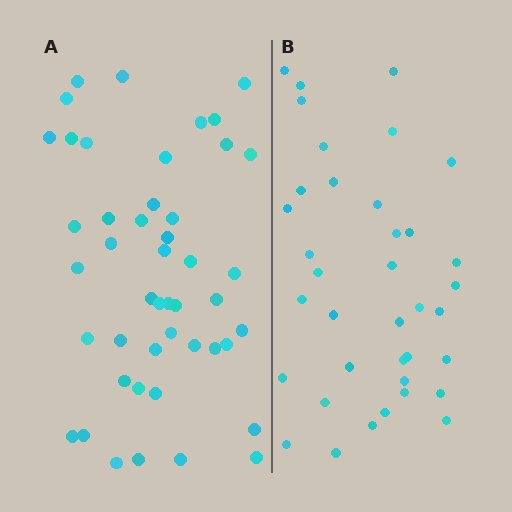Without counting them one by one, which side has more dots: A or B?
Region A (the left region) has more dots.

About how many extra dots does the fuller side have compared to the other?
Region A has roughly 8 or so more dots than region B.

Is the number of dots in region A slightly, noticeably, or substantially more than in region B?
Region A has only slightly more — the two regions are fairly close. The ratio is roughly 1.2 to 1.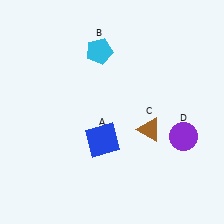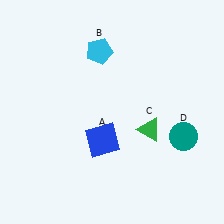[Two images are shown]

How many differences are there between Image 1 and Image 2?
There are 2 differences between the two images.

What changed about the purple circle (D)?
In Image 1, D is purple. In Image 2, it changed to teal.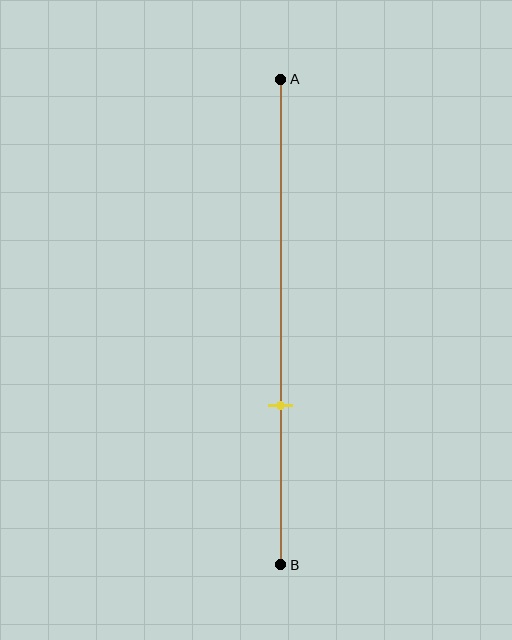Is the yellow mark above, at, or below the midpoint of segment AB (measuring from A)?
The yellow mark is below the midpoint of segment AB.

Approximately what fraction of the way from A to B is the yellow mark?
The yellow mark is approximately 65% of the way from A to B.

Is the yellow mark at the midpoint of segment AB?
No, the mark is at about 65% from A, not at the 50% midpoint.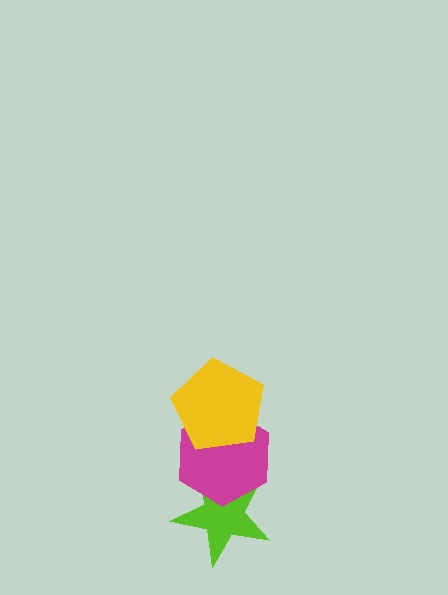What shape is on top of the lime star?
The magenta hexagon is on top of the lime star.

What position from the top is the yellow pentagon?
The yellow pentagon is 1st from the top.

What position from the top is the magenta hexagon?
The magenta hexagon is 2nd from the top.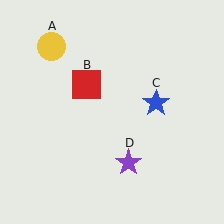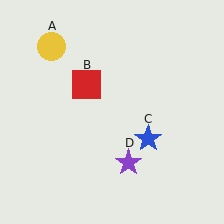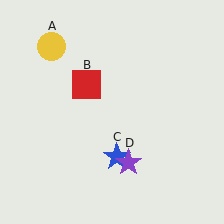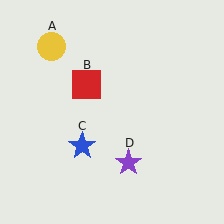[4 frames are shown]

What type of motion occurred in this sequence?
The blue star (object C) rotated clockwise around the center of the scene.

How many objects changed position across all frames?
1 object changed position: blue star (object C).